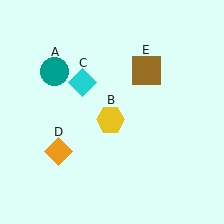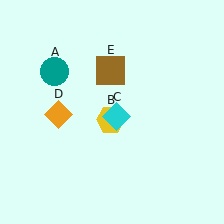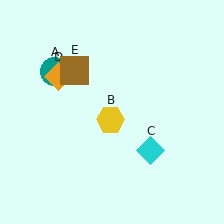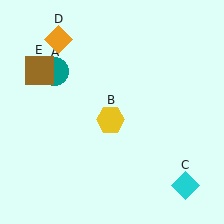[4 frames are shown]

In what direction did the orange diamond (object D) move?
The orange diamond (object D) moved up.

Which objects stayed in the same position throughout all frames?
Teal circle (object A) and yellow hexagon (object B) remained stationary.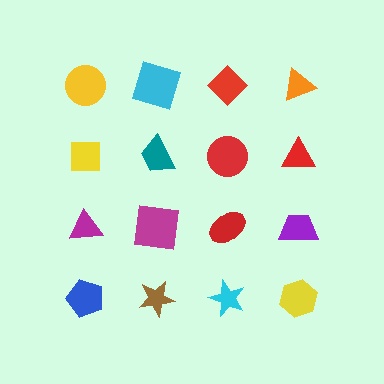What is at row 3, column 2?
A magenta square.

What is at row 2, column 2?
A teal trapezoid.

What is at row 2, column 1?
A yellow square.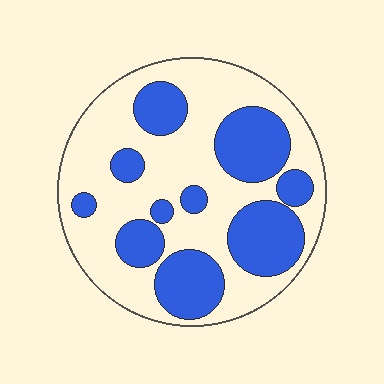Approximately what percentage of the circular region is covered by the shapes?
Approximately 35%.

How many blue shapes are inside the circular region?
10.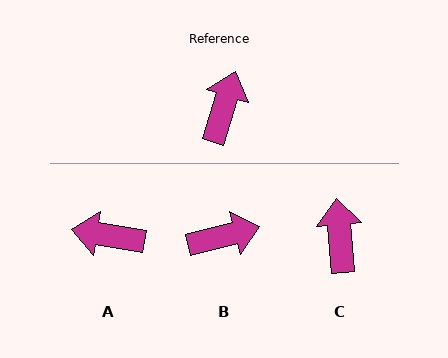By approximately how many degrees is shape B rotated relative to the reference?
Approximately 58 degrees clockwise.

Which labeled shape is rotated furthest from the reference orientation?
A, about 98 degrees away.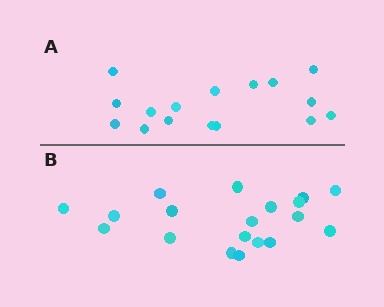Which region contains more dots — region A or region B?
Region B (the bottom region) has more dots.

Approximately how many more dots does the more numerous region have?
Region B has just a few more — roughly 2 or 3 more dots than region A.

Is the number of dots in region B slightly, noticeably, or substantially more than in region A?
Region B has only slightly more — the two regions are fairly close. The ratio is roughly 1.2 to 1.